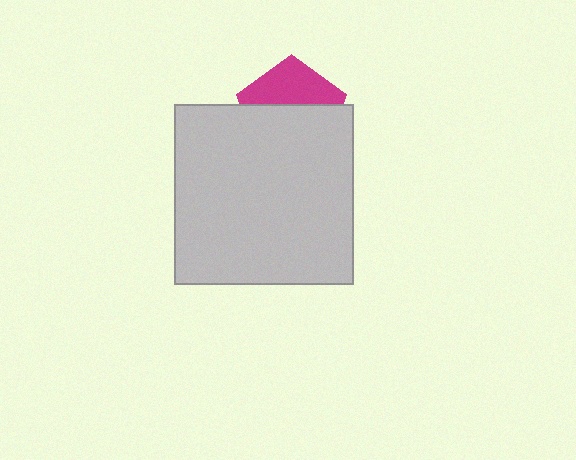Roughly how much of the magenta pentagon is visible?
A small part of it is visible (roughly 40%).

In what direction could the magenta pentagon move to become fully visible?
The magenta pentagon could move up. That would shift it out from behind the light gray square entirely.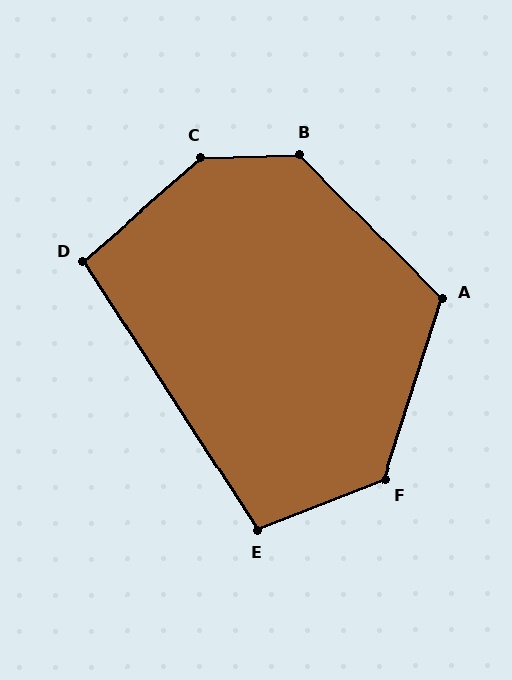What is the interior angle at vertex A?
Approximately 118 degrees (obtuse).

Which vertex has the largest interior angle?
C, at approximately 141 degrees.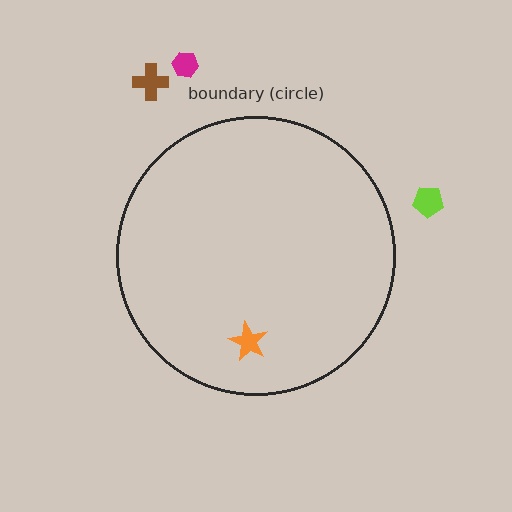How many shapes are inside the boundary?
1 inside, 3 outside.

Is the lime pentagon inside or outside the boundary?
Outside.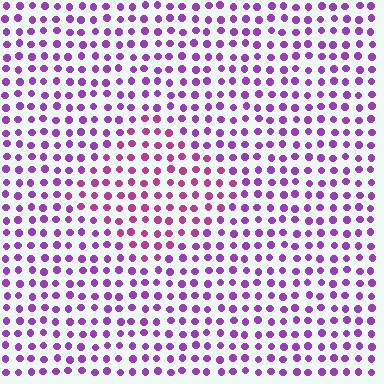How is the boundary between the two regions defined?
The boundary is defined purely by a slight shift in hue (about 35 degrees). Spacing, size, and orientation are identical on both sides.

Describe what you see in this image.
The image is filled with small purple elements in a uniform arrangement. A diamond-shaped region is visible where the elements are tinted to a slightly different hue, forming a subtle color boundary.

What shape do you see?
I see a diamond.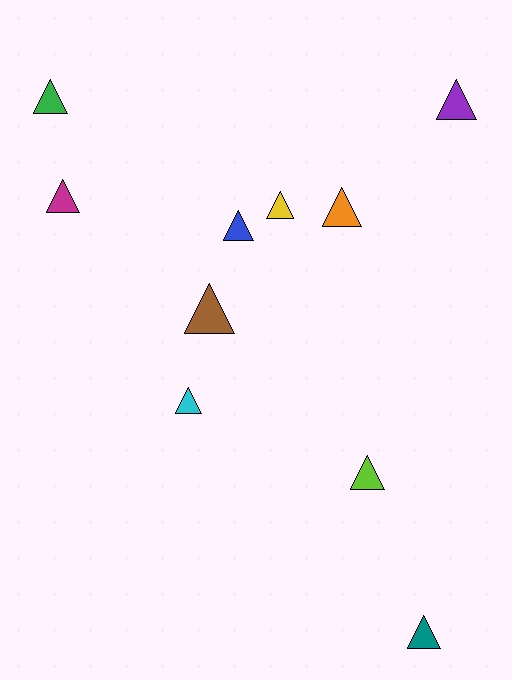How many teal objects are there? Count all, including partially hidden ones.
There is 1 teal object.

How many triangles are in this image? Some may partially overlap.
There are 10 triangles.